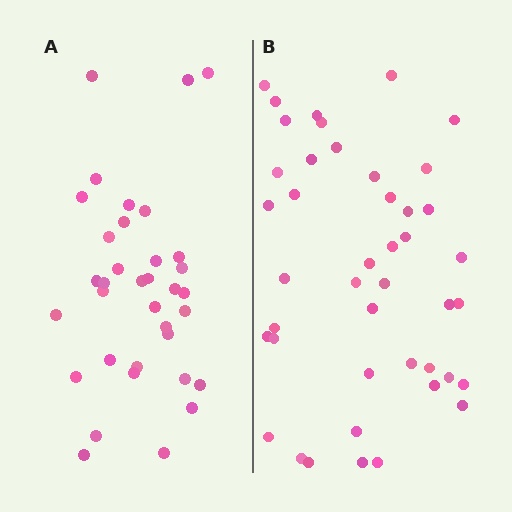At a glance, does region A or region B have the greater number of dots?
Region B (the right region) has more dots.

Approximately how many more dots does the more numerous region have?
Region B has roughly 8 or so more dots than region A.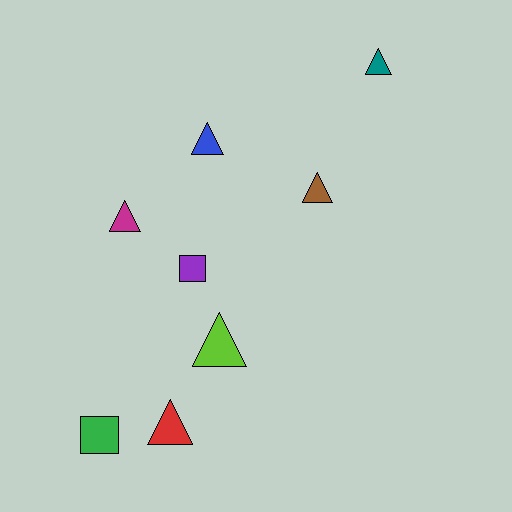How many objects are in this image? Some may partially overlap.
There are 8 objects.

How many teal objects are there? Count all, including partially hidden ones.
There is 1 teal object.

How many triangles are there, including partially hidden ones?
There are 6 triangles.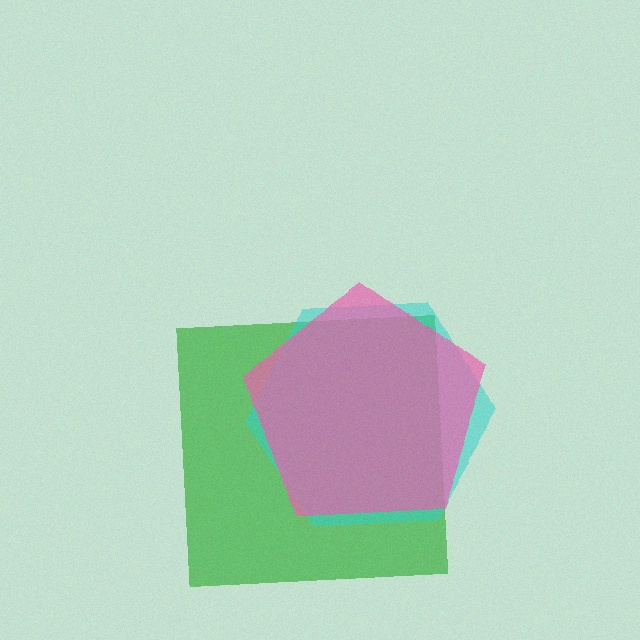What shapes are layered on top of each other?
The layered shapes are: a green square, a cyan hexagon, a pink pentagon.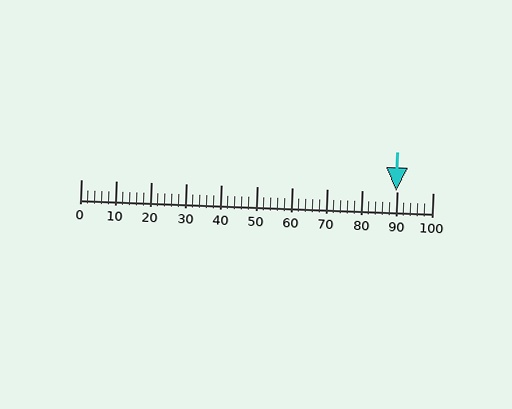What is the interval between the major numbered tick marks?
The major tick marks are spaced 10 units apart.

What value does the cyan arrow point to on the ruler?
The cyan arrow points to approximately 90.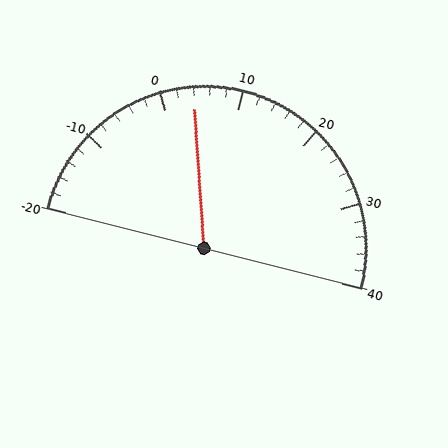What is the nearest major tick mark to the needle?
The nearest major tick mark is 0.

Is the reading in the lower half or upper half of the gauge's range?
The reading is in the lower half of the range (-20 to 40).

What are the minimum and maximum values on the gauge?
The gauge ranges from -20 to 40.